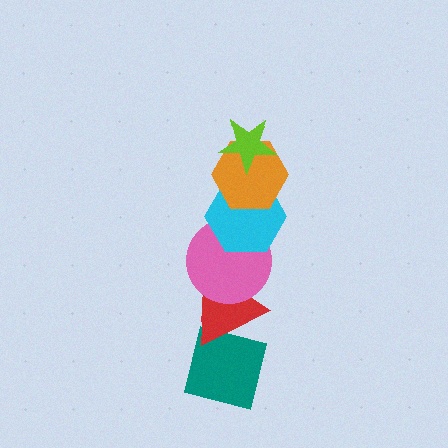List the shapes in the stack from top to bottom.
From top to bottom: the lime star, the orange hexagon, the cyan hexagon, the pink circle, the red triangle, the teal square.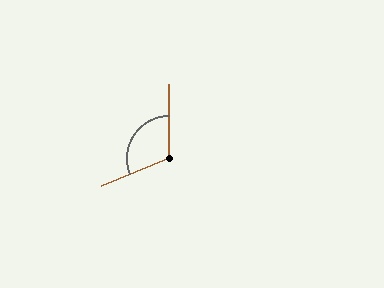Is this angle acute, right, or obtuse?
It is obtuse.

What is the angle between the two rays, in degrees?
Approximately 112 degrees.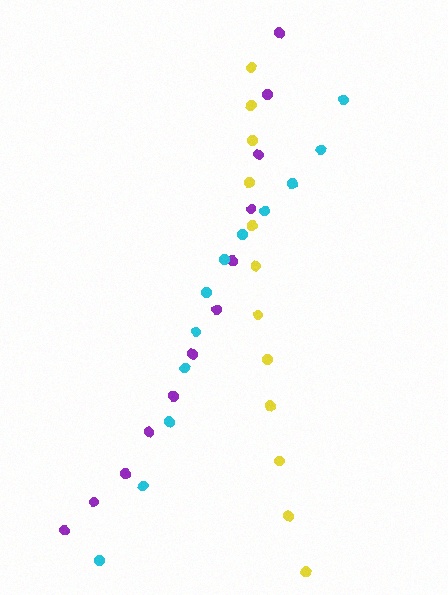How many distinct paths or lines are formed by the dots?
There are 3 distinct paths.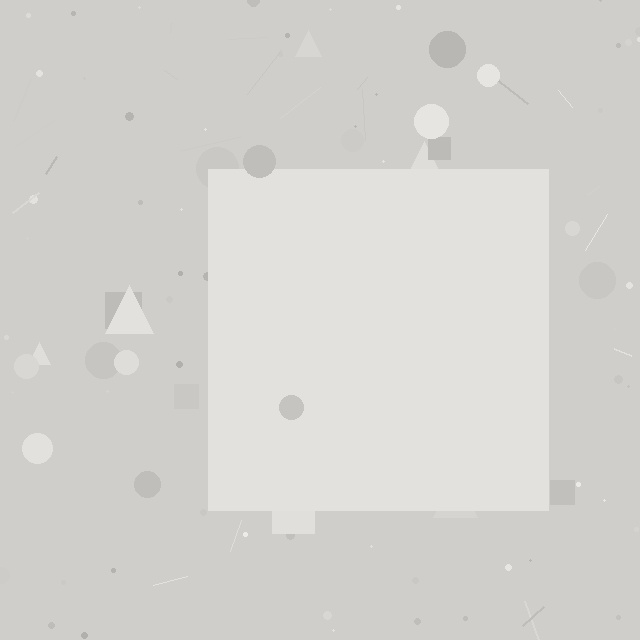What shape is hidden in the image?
A square is hidden in the image.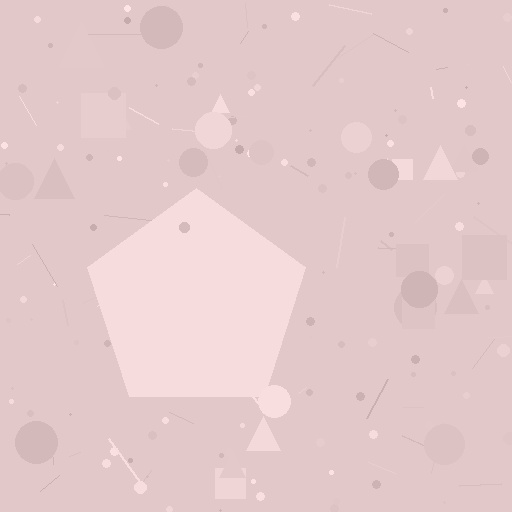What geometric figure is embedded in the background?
A pentagon is embedded in the background.